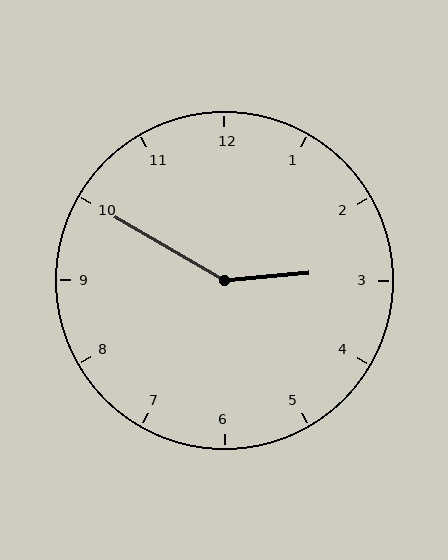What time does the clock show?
2:50.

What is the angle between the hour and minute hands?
Approximately 145 degrees.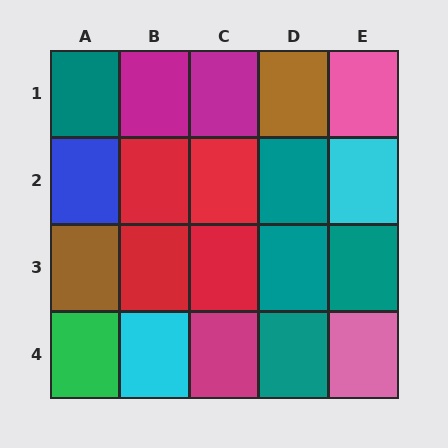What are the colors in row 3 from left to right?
Brown, red, red, teal, teal.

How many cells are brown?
2 cells are brown.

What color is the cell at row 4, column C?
Magenta.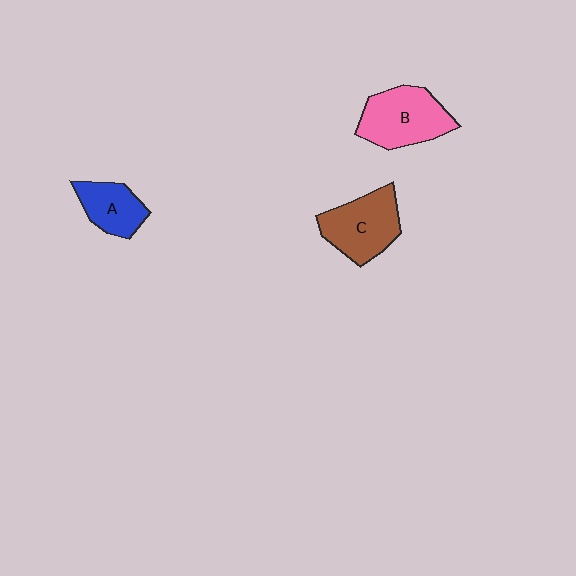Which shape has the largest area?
Shape B (pink).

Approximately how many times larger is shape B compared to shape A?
Approximately 1.6 times.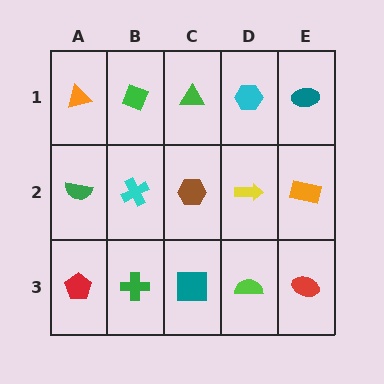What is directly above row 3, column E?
An orange rectangle.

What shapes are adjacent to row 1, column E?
An orange rectangle (row 2, column E), a cyan hexagon (row 1, column D).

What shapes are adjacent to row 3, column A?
A green semicircle (row 2, column A), a green cross (row 3, column B).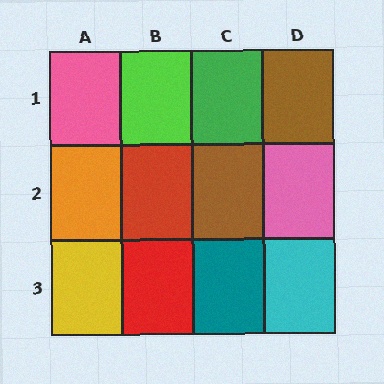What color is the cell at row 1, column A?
Pink.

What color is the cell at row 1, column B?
Lime.